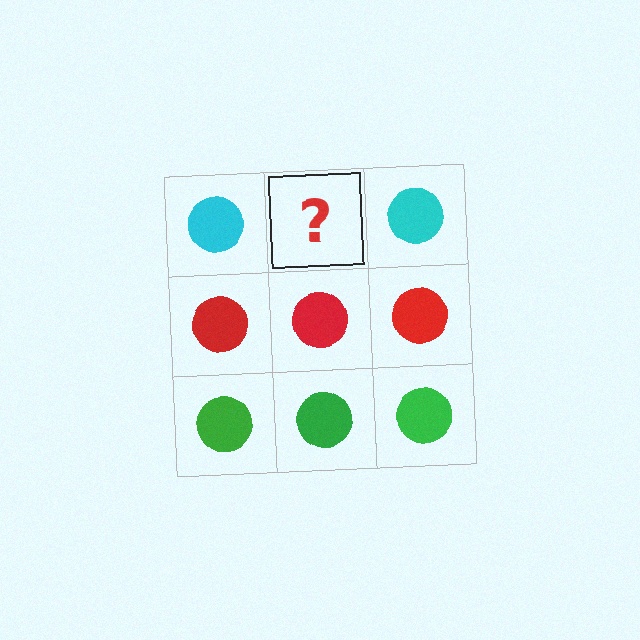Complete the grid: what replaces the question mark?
The question mark should be replaced with a cyan circle.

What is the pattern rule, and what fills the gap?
The rule is that each row has a consistent color. The gap should be filled with a cyan circle.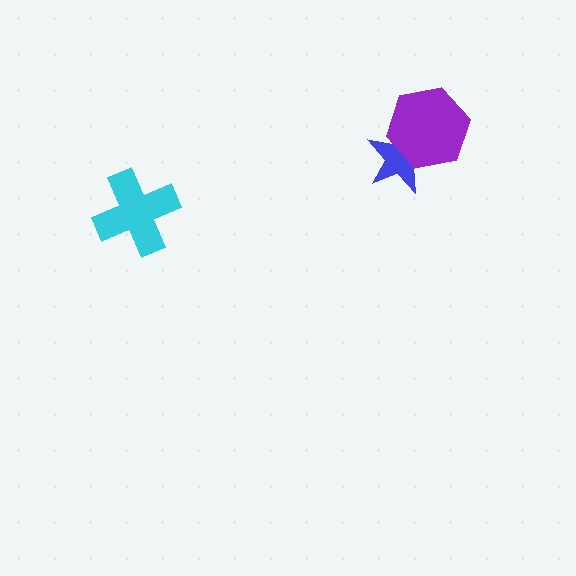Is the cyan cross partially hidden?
No, no other shape covers it.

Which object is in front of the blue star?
The purple hexagon is in front of the blue star.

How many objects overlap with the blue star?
1 object overlaps with the blue star.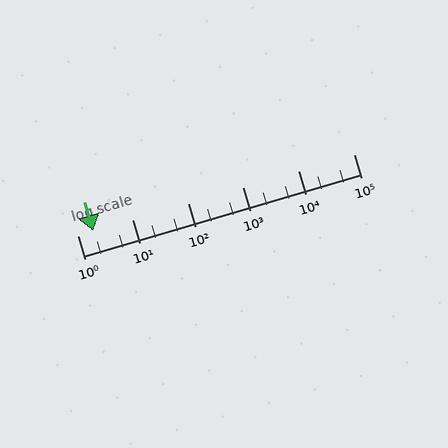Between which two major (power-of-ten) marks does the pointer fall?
The pointer is between 1 and 10.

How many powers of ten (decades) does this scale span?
The scale spans 5 decades, from 1 to 100000.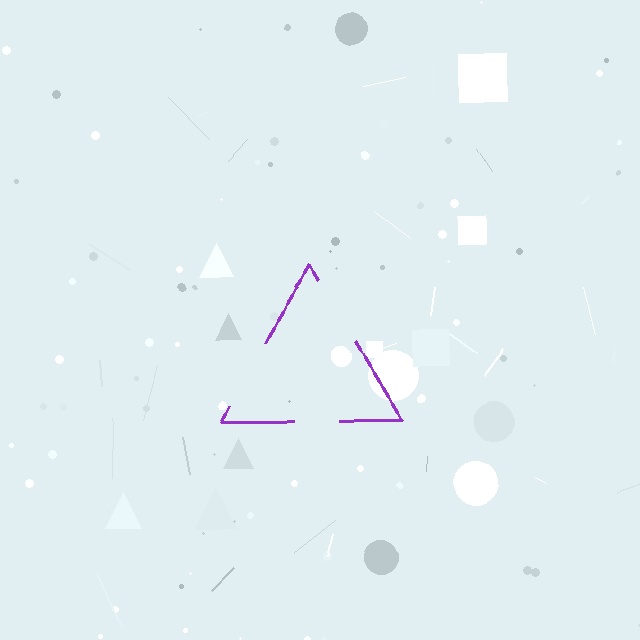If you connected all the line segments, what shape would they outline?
They would outline a triangle.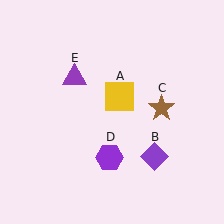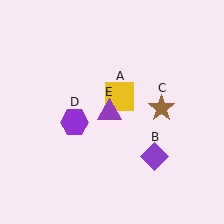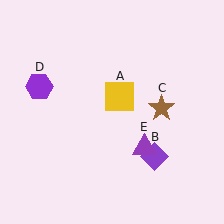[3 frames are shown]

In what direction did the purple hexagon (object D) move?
The purple hexagon (object D) moved up and to the left.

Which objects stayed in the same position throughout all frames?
Yellow square (object A) and purple diamond (object B) and brown star (object C) remained stationary.